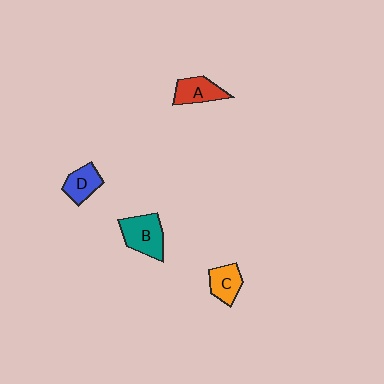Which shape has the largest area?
Shape B (teal).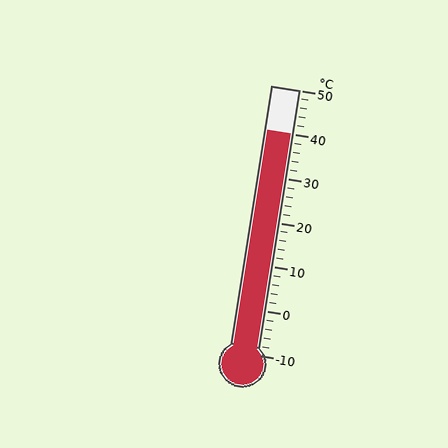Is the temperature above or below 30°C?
The temperature is above 30°C.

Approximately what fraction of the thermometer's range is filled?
The thermometer is filled to approximately 85% of its range.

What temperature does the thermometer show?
The thermometer shows approximately 40°C.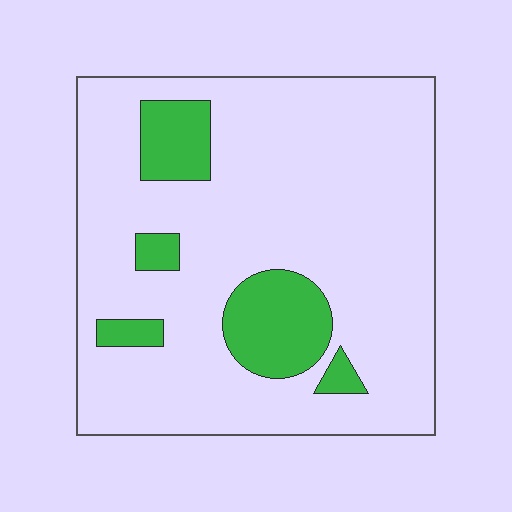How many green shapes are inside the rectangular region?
5.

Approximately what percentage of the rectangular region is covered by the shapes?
Approximately 15%.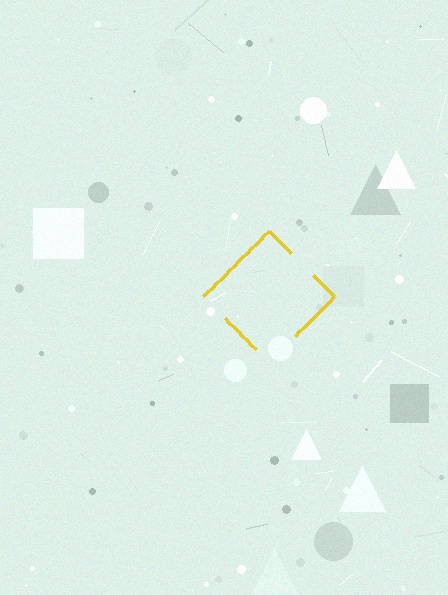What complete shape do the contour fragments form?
The contour fragments form a diamond.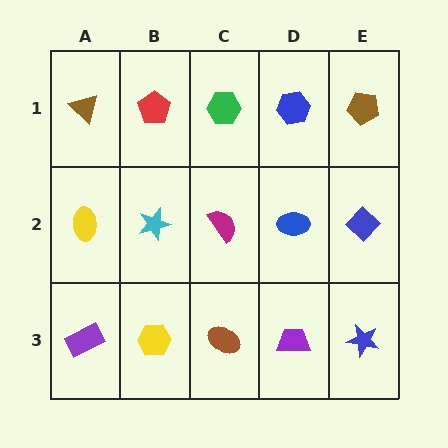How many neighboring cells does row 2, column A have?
3.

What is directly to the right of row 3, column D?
A blue star.